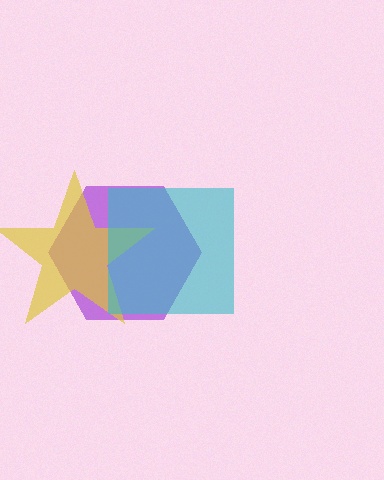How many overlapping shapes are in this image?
There are 3 overlapping shapes in the image.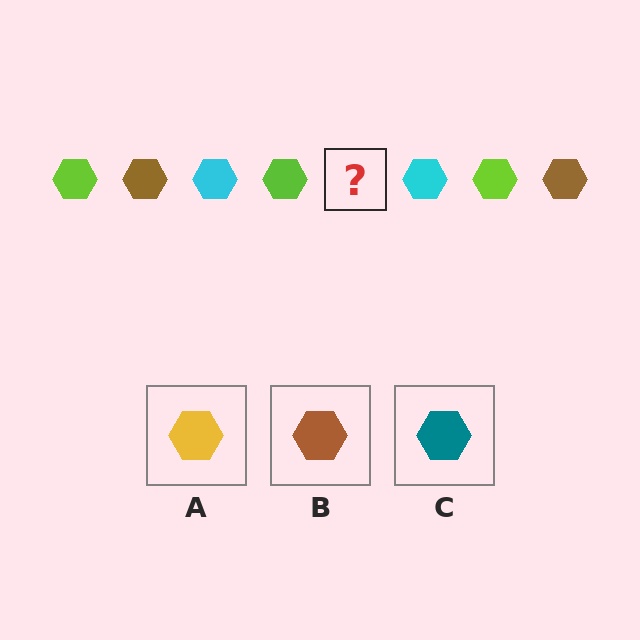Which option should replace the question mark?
Option B.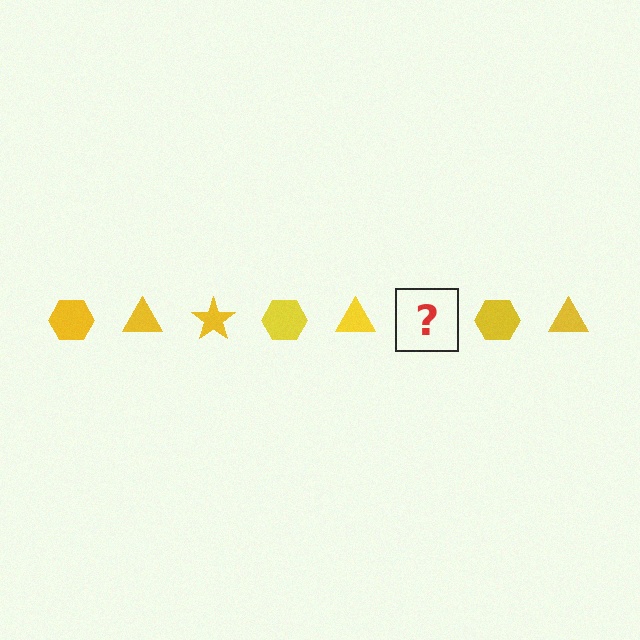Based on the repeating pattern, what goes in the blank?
The blank should be a yellow star.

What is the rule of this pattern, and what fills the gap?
The rule is that the pattern cycles through hexagon, triangle, star shapes in yellow. The gap should be filled with a yellow star.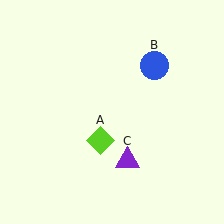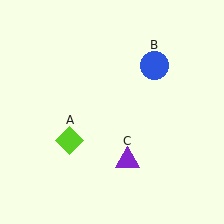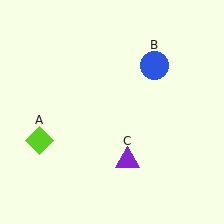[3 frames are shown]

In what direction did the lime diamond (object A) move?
The lime diamond (object A) moved left.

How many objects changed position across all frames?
1 object changed position: lime diamond (object A).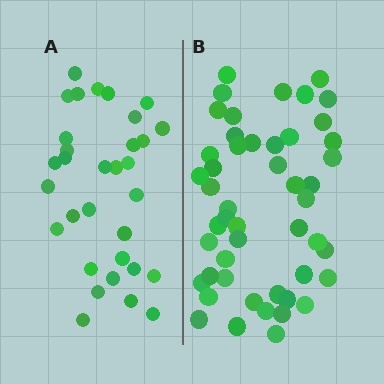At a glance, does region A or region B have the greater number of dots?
Region B (the right region) has more dots.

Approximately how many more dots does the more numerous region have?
Region B has approximately 15 more dots than region A.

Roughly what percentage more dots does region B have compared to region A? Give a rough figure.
About 55% more.